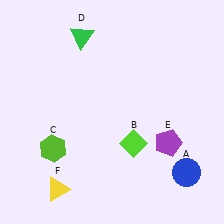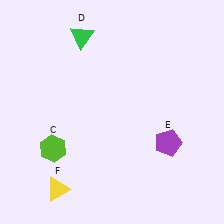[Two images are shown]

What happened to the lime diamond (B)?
The lime diamond (B) was removed in Image 2. It was in the bottom-right area of Image 1.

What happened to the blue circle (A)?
The blue circle (A) was removed in Image 2. It was in the bottom-right area of Image 1.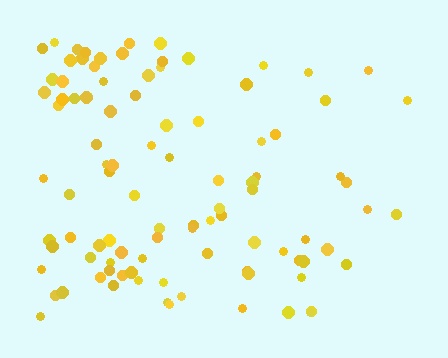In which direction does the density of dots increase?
From right to left, with the left side densest.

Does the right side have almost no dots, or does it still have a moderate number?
Still a moderate number, just noticeably fewer than the left.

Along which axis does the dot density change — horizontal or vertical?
Horizontal.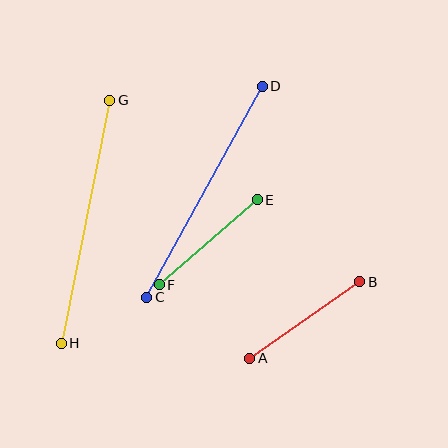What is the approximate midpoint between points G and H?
The midpoint is at approximately (86, 222) pixels.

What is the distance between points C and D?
The distance is approximately 240 pixels.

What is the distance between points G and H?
The distance is approximately 248 pixels.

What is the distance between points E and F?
The distance is approximately 130 pixels.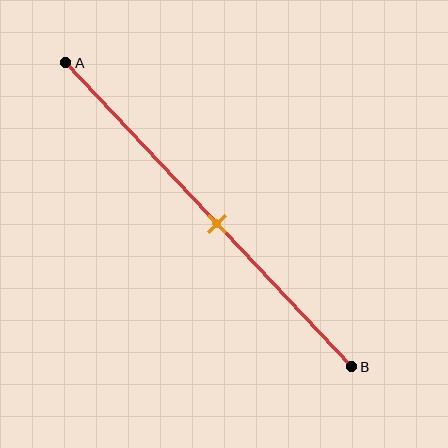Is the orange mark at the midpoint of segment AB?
Yes, the mark is approximately at the midpoint.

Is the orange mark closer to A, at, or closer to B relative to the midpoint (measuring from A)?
The orange mark is approximately at the midpoint of segment AB.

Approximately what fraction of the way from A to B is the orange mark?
The orange mark is approximately 55% of the way from A to B.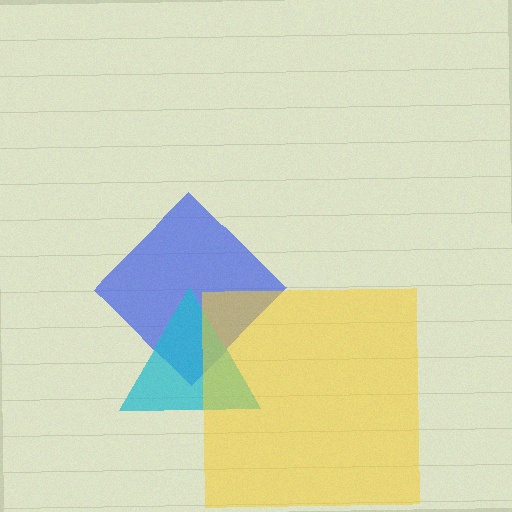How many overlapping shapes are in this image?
There are 3 overlapping shapes in the image.